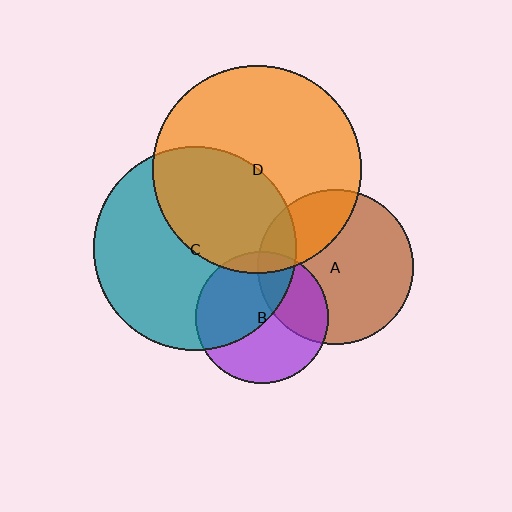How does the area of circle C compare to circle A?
Approximately 1.7 times.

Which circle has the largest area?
Circle D (orange).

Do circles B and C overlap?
Yes.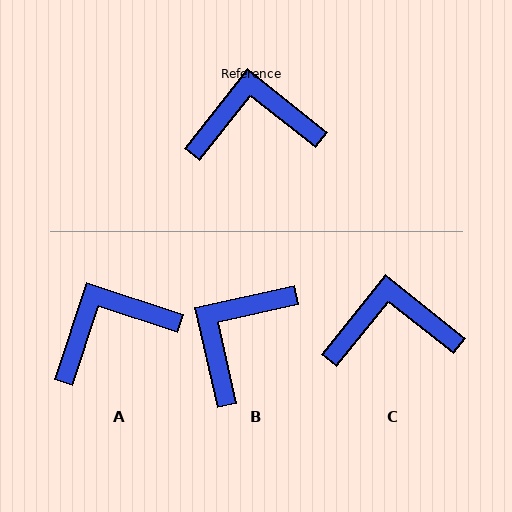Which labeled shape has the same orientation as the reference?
C.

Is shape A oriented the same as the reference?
No, it is off by about 20 degrees.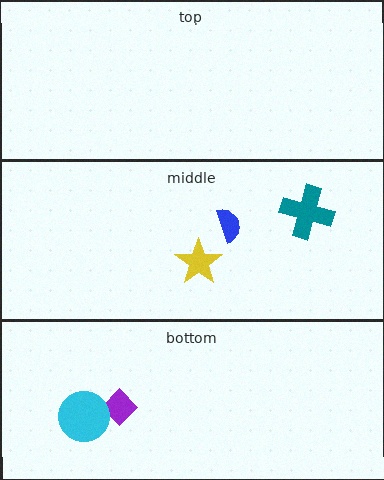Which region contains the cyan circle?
The bottom region.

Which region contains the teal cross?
The middle region.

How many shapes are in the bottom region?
2.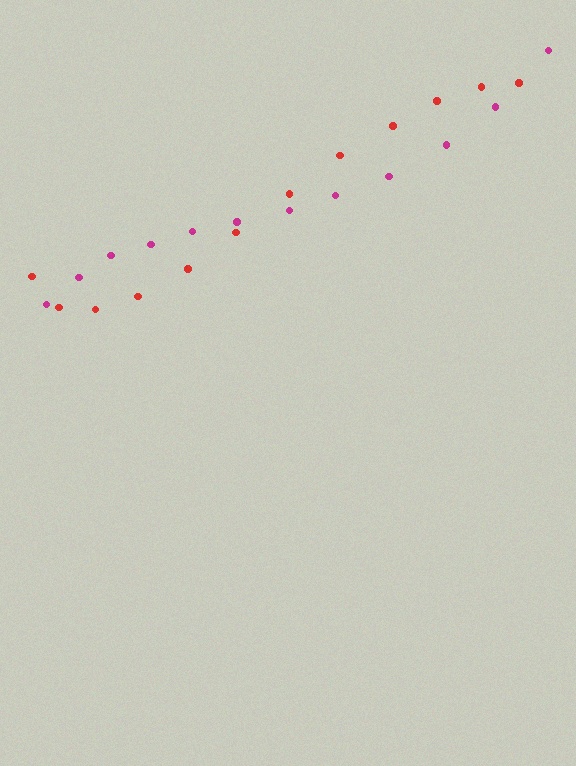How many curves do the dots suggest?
There are 2 distinct paths.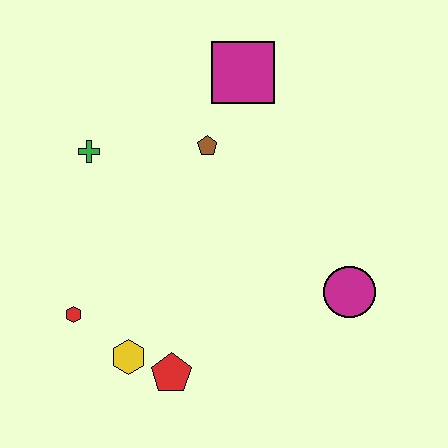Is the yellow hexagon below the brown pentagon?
Yes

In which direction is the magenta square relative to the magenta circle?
The magenta square is above the magenta circle.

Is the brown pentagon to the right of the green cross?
Yes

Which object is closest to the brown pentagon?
The magenta square is closest to the brown pentagon.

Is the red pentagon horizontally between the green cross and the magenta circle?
Yes